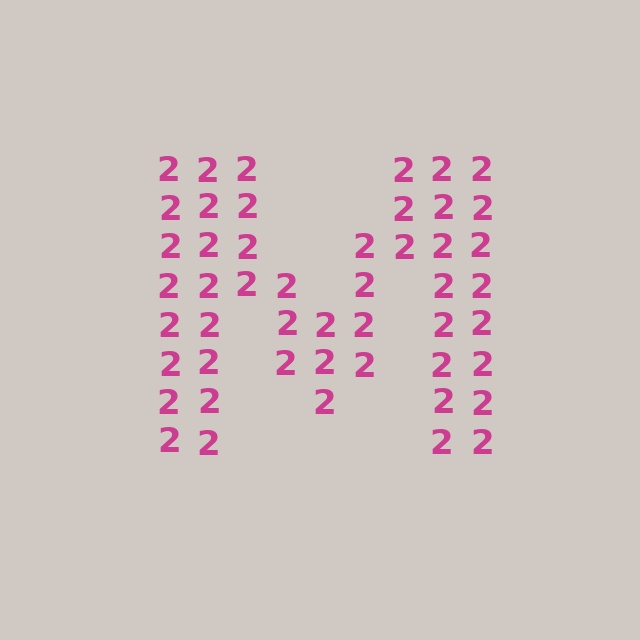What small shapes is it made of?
It is made of small digit 2's.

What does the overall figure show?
The overall figure shows the letter M.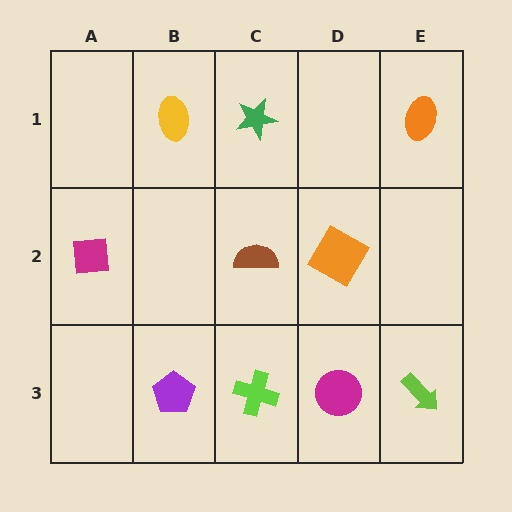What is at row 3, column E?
A lime arrow.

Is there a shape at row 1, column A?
No, that cell is empty.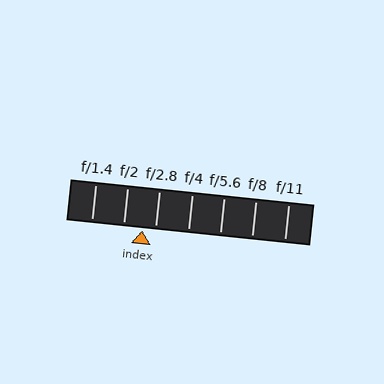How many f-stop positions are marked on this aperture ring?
There are 7 f-stop positions marked.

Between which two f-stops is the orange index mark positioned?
The index mark is between f/2 and f/2.8.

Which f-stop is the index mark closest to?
The index mark is closest to f/2.8.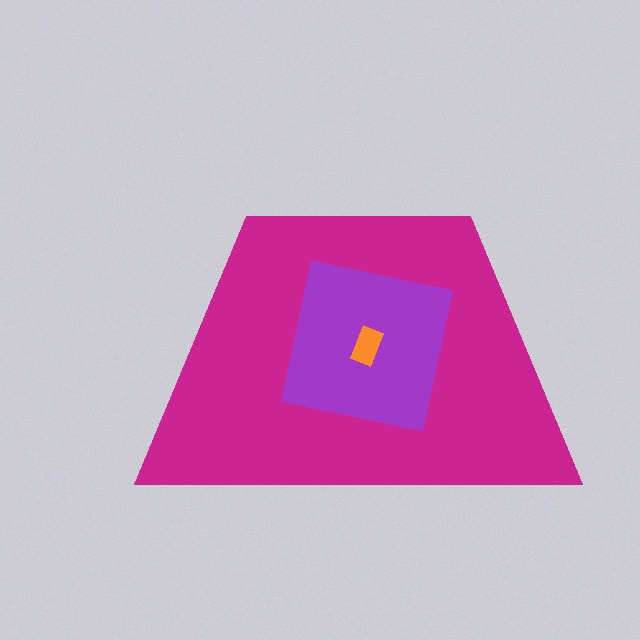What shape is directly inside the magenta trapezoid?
The purple square.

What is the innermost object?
The orange rectangle.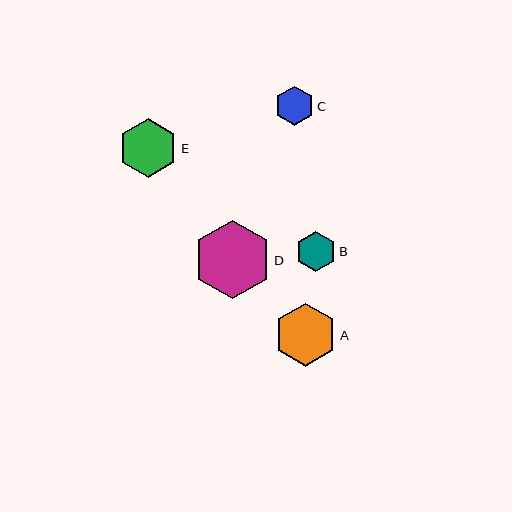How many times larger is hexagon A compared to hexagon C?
Hexagon A is approximately 1.6 times the size of hexagon C.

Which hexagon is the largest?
Hexagon D is the largest with a size of approximately 78 pixels.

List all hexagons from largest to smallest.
From largest to smallest: D, A, E, B, C.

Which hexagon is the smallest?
Hexagon C is the smallest with a size of approximately 39 pixels.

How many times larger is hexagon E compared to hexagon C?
Hexagon E is approximately 1.5 times the size of hexagon C.